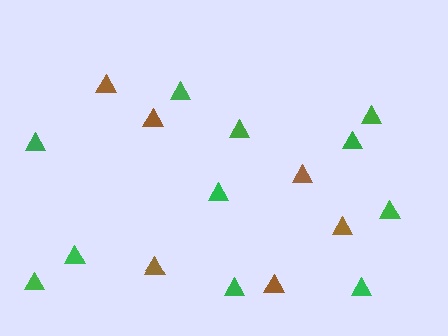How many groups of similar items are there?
There are 2 groups: one group of brown triangles (6) and one group of green triangles (11).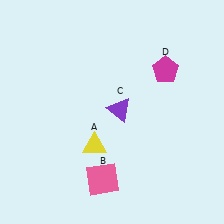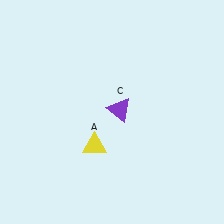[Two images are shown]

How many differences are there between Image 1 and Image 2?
There are 2 differences between the two images.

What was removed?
The magenta pentagon (D), the pink square (B) were removed in Image 2.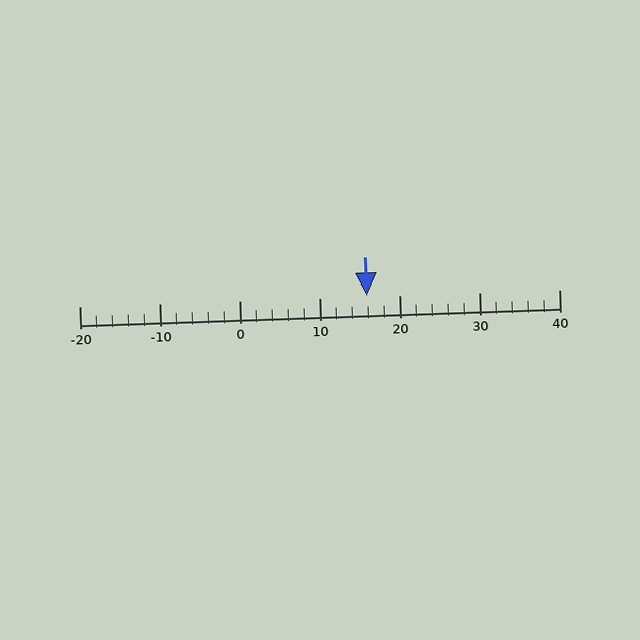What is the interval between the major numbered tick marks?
The major tick marks are spaced 10 units apart.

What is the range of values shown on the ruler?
The ruler shows values from -20 to 40.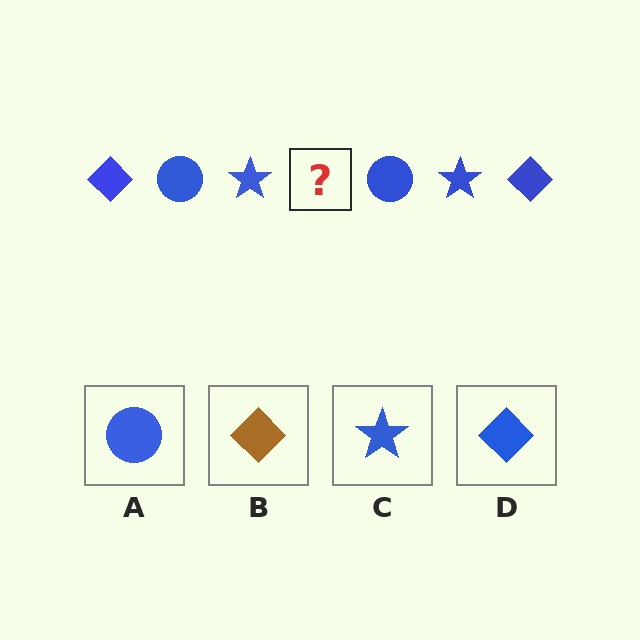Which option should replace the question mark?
Option D.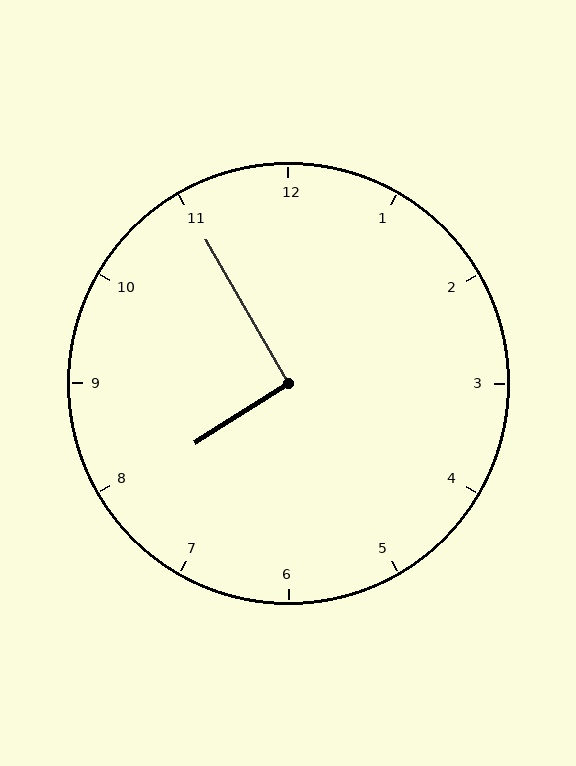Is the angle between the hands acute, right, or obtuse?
It is right.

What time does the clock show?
7:55.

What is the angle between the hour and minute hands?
Approximately 92 degrees.